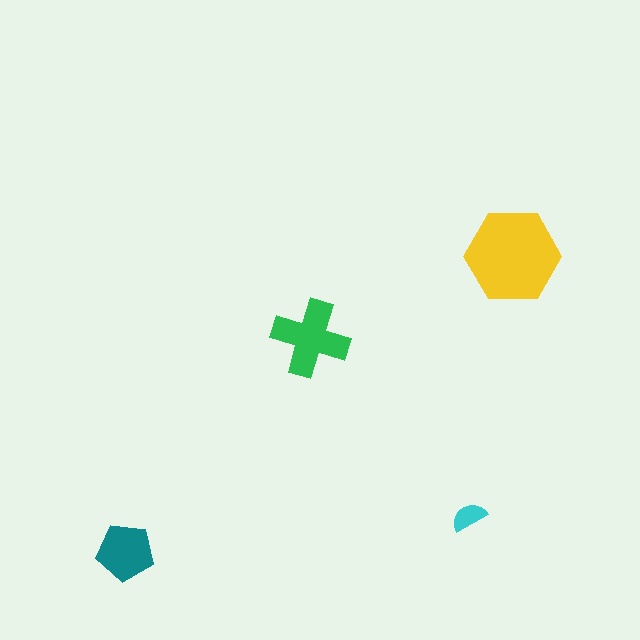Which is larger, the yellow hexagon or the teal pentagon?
The yellow hexagon.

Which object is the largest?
The yellow hexagon.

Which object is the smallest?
The cyan semicircle.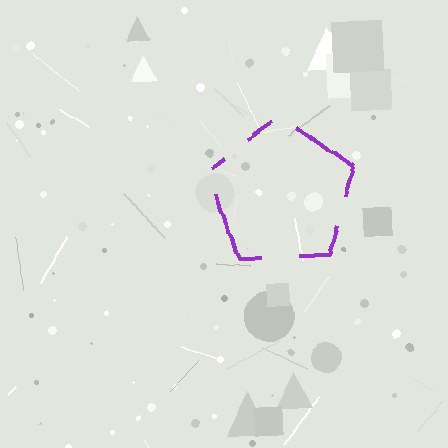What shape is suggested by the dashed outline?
The dashed outline suggests a pentagon.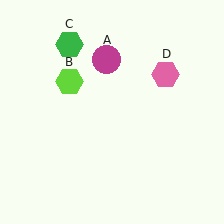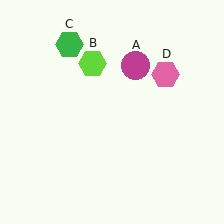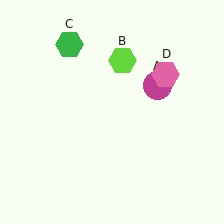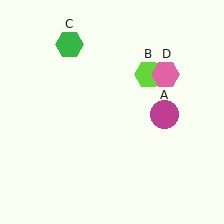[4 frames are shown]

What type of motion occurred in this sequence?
The magenta circle (object A), lime hexagon (object B) rotated clockwise around the center of the scene.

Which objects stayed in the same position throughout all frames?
Green hexagon (object C) and pink hexagon (object D) remained stationary.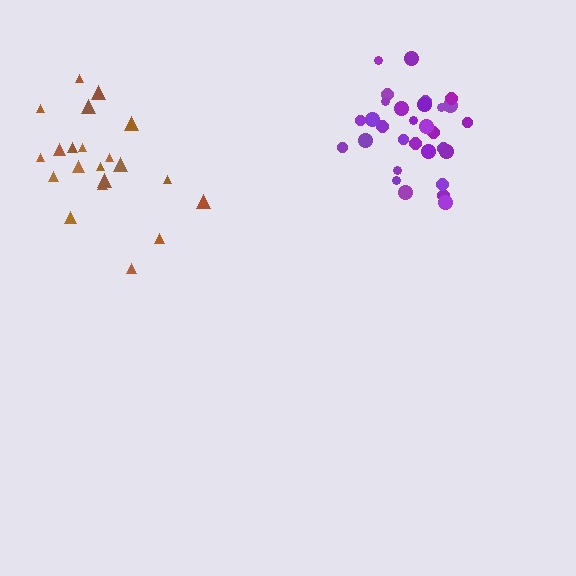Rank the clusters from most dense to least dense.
purple, brown.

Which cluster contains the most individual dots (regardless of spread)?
Purple (30).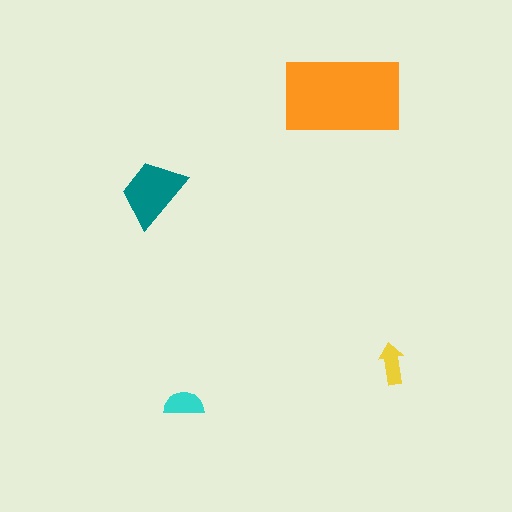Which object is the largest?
The orange rectangle.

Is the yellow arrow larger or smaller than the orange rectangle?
Smaller.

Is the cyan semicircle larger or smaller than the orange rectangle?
Smaller.